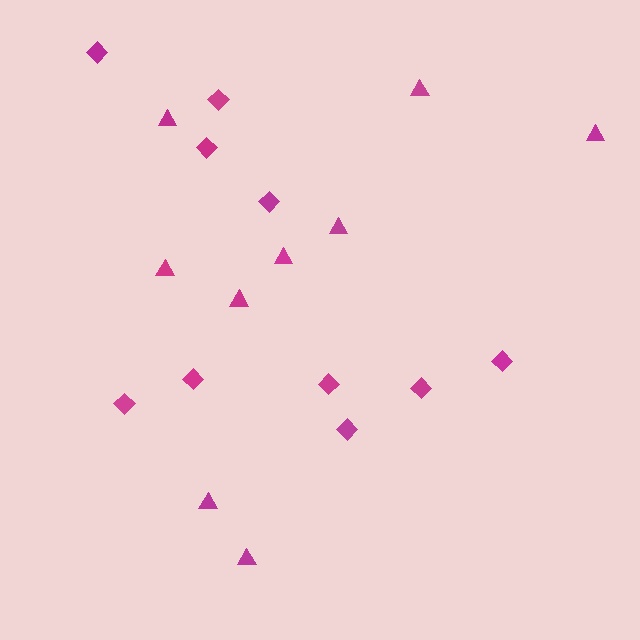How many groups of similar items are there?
There are 2 groups: one group of triangles (9) and one group of diamonds (10).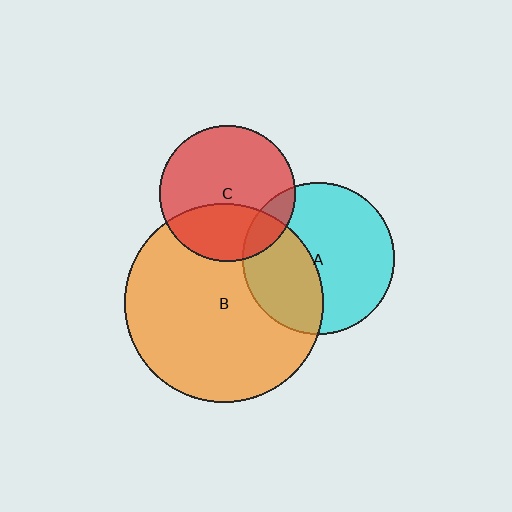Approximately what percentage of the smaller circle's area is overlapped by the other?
Approximately 40%.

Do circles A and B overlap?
Yes.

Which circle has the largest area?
Circle B (orange).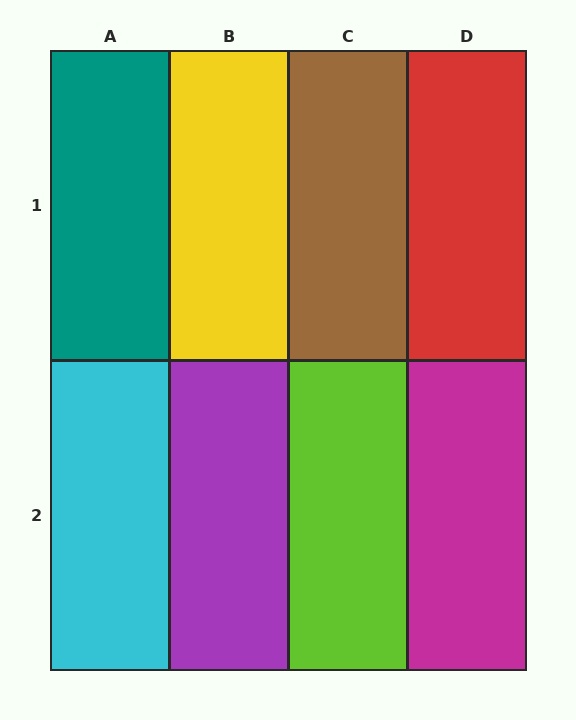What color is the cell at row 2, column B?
Purple.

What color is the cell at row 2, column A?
Cyan.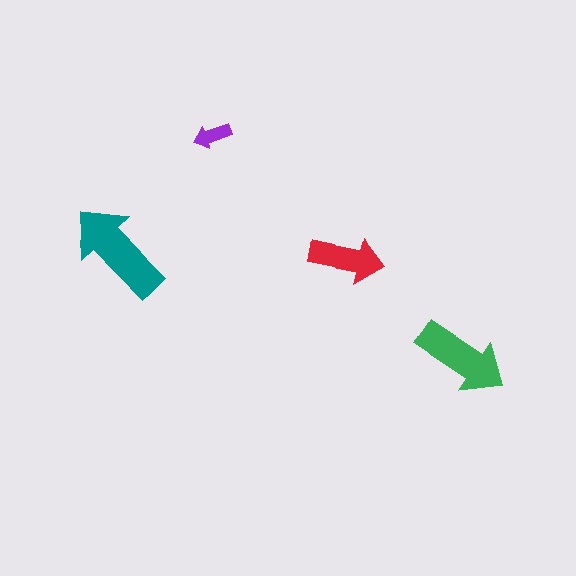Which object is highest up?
The purple arrow is topmost.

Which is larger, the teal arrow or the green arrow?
The teal one.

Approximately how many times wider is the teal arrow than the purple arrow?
About 2.5 times wider.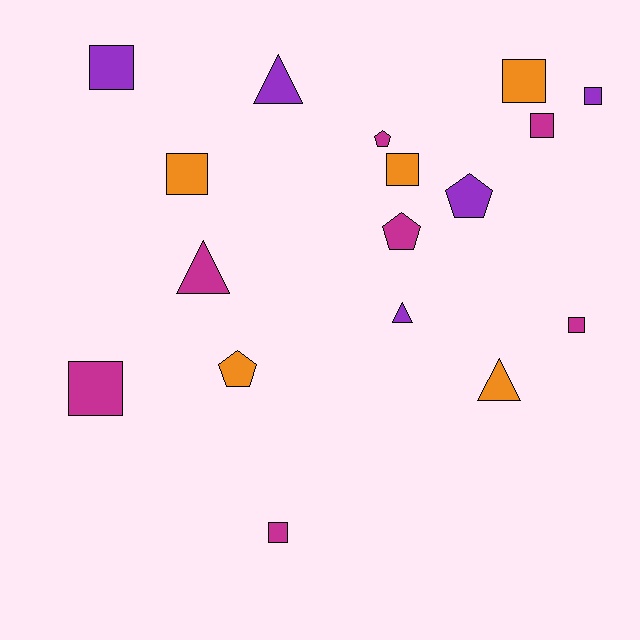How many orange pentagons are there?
There is 1 orange pentagon.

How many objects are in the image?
There are 17 objects.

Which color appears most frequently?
Magenta, with 7 objects.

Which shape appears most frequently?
Square, with 9 objects.